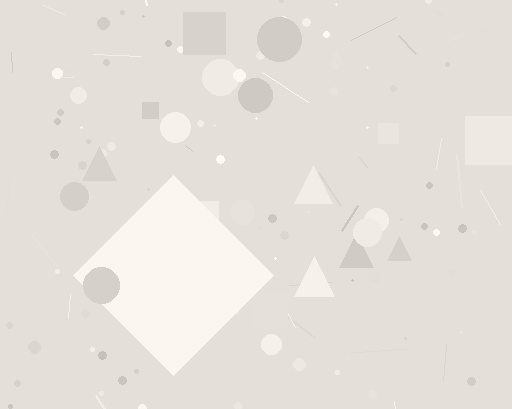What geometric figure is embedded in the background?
A diamond is embedded in the background.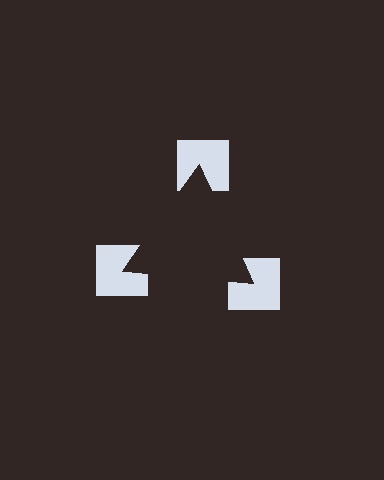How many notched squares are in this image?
There are 3 — one at each vertex of the illusory triangle.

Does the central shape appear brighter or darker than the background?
It typically appears slightly darker than the background, even though no actual brightness change is drawn.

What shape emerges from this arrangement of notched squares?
An illusory triangle — its edges are inferred from the aligned wedge cuts in the notched squares, not physically drawn.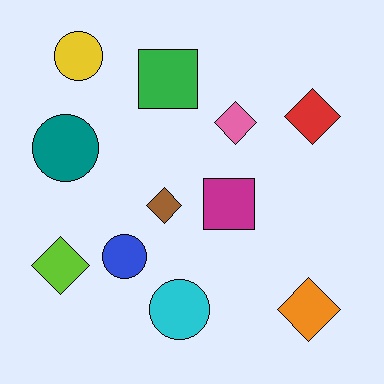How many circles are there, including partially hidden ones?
There are 4 circles.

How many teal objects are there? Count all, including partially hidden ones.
There is 1 teal object.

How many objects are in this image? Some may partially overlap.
There are 11 objects.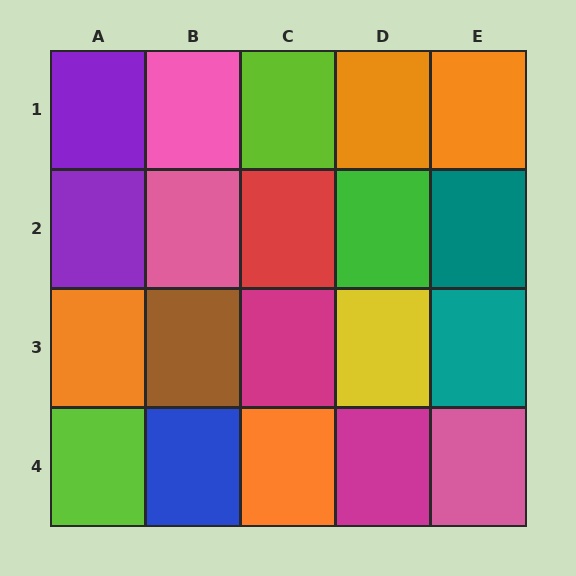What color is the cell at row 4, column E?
Pink.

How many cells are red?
1 cell is red.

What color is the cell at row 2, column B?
Pink.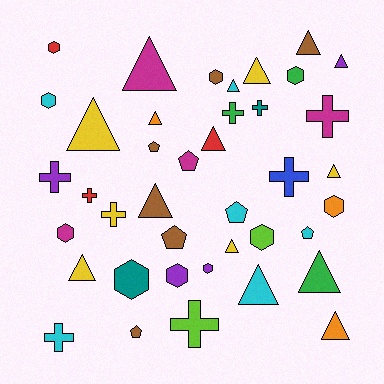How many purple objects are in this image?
There are 4 purple objects.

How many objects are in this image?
There are 40 objects.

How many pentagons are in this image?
There are 6 pentagons.